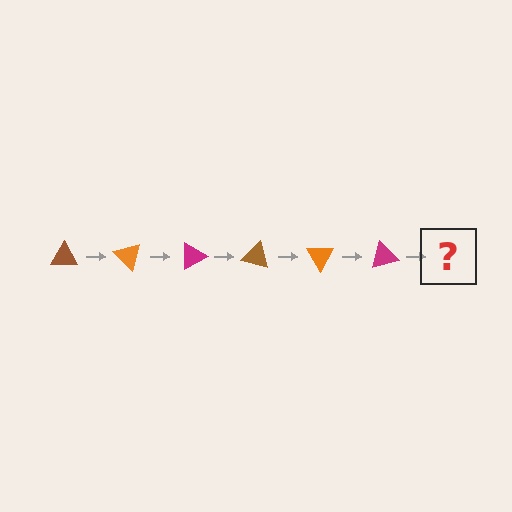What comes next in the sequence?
The next element should be a brown triangle, rotated 270 degrees from the start.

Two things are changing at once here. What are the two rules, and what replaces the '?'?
The two rules are that it rotates 45 degrees each step and the color cycles through brown, orange, and magenta. The '?' should be a brown triangle, rotated 270 degrees from the start.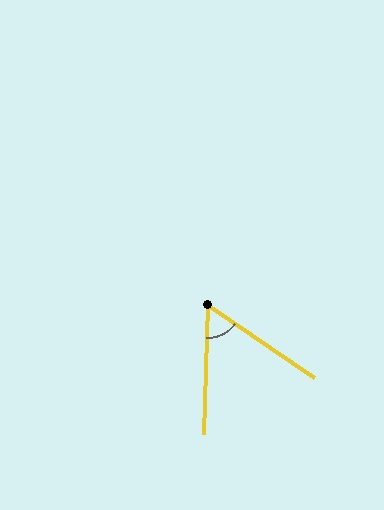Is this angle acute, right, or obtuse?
It is acute.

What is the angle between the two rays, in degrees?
Approximately 58 degrees.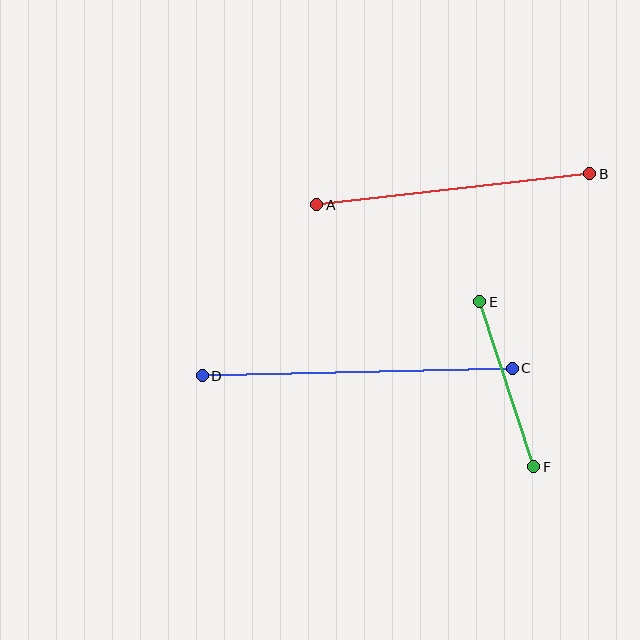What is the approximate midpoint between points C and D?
The midpoint is at approximately (357, 372) pixels.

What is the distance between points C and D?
The distance is approximately 310 pixels.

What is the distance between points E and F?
The distance is approximately 174 pixels.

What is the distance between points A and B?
The distance is approximately 275 pixels.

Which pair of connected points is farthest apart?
Points C and D are farthest apart.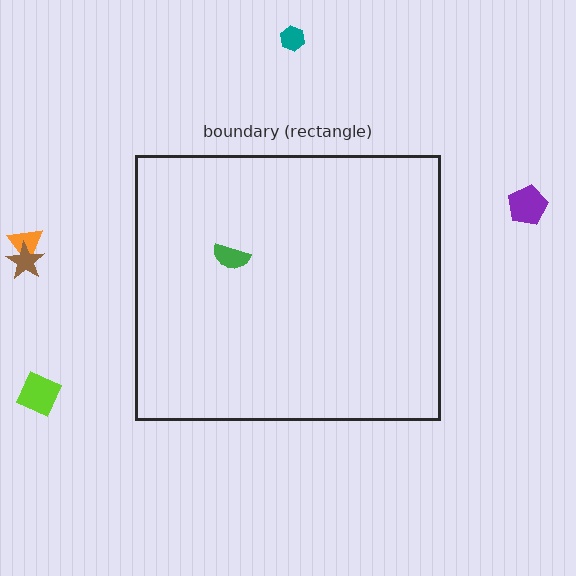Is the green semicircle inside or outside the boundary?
Inside.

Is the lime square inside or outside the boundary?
Outside.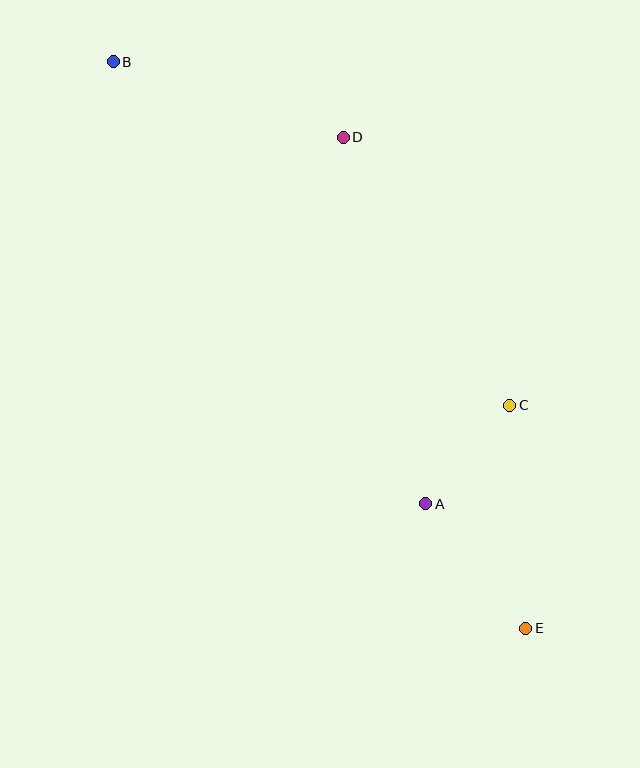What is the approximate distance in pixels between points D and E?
The distance between D and E is approximately 524 pixels.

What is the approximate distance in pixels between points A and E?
The distance between A and E is approximately 160 pixels.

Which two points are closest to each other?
Points A and C are closest to each other.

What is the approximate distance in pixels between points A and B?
The distance between A and B is approximately 541 pixels.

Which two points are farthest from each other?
Points B and E are farthest from each other.